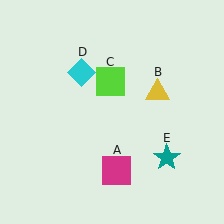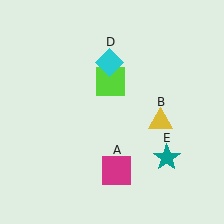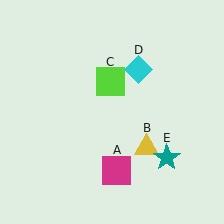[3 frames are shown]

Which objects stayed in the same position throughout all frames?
Magenta square (object A) and lime square (object C) and teal star (object E) remained stationary.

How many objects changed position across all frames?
2 objects changed position: yellow triangle (object B), cyan diamond (object D).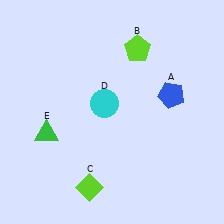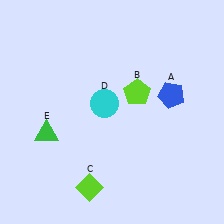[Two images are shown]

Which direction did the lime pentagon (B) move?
The lime pentagon (B) moved down.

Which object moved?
The lime pentagon (B) moved down.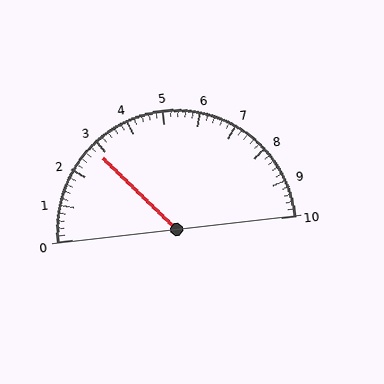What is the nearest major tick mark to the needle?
The nearest major tick mark is 3.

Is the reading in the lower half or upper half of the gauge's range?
The reading is in the lower half of the range (0 to 10).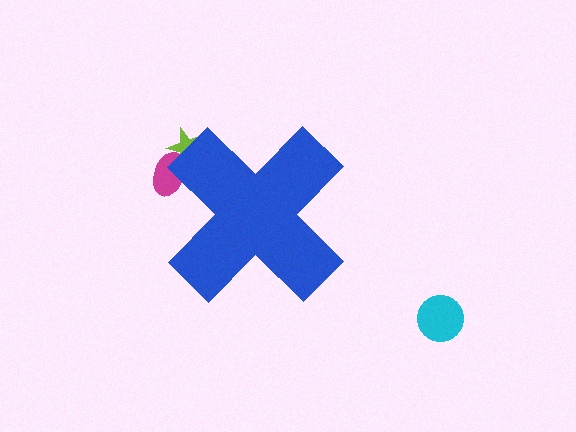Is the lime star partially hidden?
Yes, the lime star is partially hidden behind the blue cross.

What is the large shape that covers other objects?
A blue cross.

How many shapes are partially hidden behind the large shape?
2 shapes are partially hidden.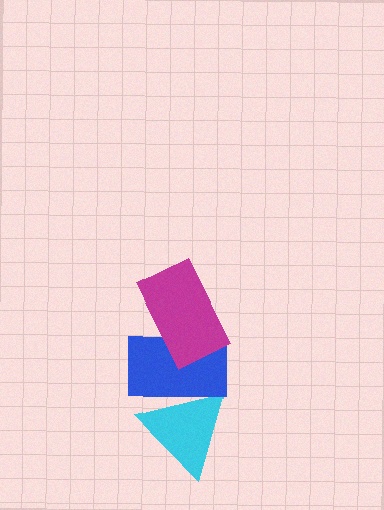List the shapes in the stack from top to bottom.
From top to bottom: the magenta rectangle, the blue rectangle, the cyan triangle.